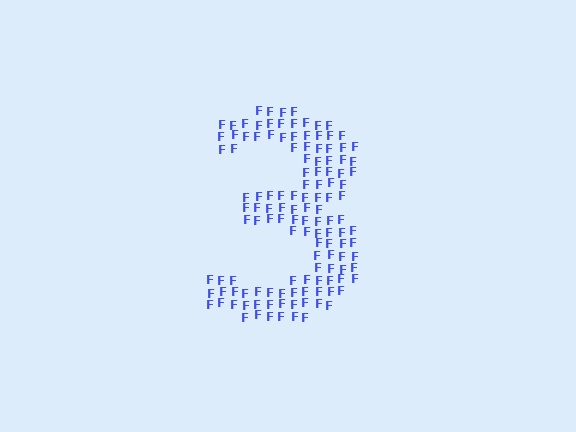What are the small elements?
The small elements are letter F's.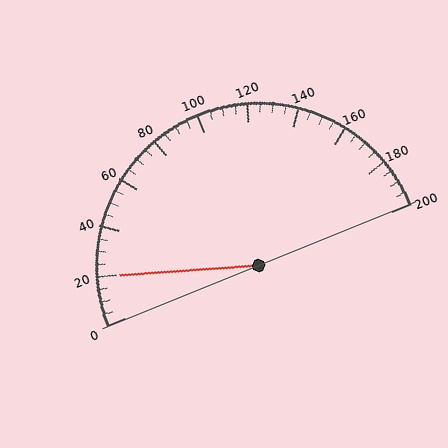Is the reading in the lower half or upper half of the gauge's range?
The reading is in the lower half of the range (0 to 200).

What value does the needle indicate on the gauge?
The needle indicates approximately 20.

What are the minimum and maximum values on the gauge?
The gauge ranges from 0 to 200.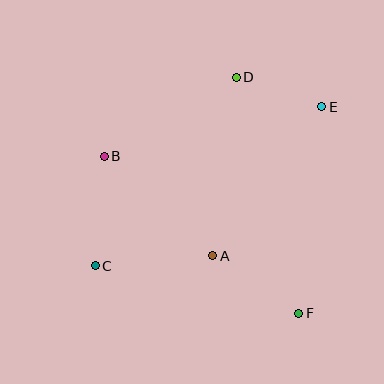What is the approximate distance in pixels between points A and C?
The distance between A and C is approximately 118 pixels.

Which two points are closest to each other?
Points D and E are closest to each other.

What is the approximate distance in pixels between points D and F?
The distance between D and F is approximately 244 pixels.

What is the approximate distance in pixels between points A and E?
The distance between A and E is approximately 185 pixels.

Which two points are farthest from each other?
Points C and E are farthest from each other.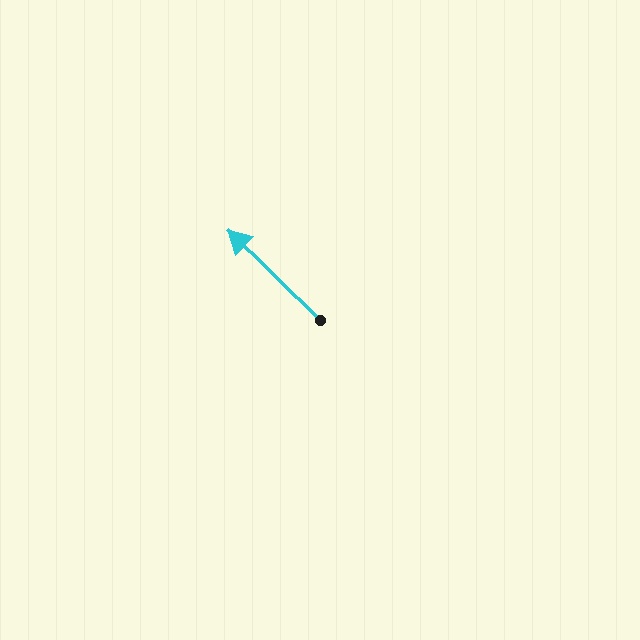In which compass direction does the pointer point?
Northwest.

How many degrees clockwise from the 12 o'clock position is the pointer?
Approximately 314 degrees.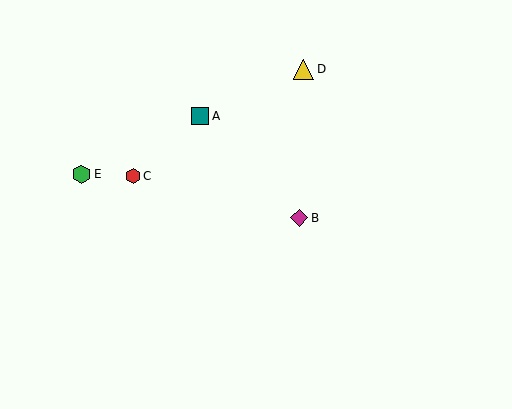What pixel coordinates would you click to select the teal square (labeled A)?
Click at (200, 116) to select the teal square A.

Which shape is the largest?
The yellow triangle (labeled D) is the largest.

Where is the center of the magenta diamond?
The center of the magenta diamond is at (299, 218).